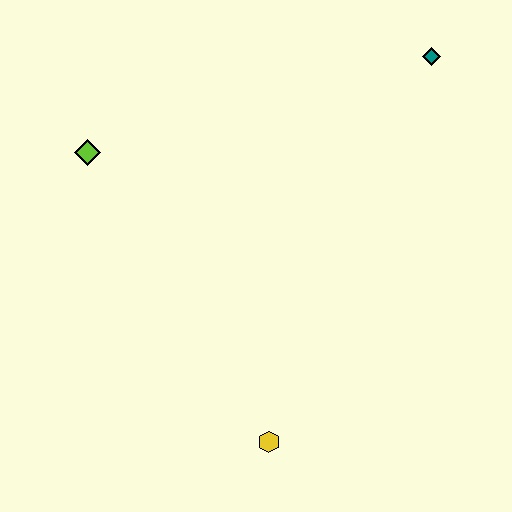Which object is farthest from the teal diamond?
The yellow hexagon is farthest from the teal diamond.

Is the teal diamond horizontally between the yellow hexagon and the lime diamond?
No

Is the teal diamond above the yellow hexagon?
Yes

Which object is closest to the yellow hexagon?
The lime diamond is closest to the yellow hexagon.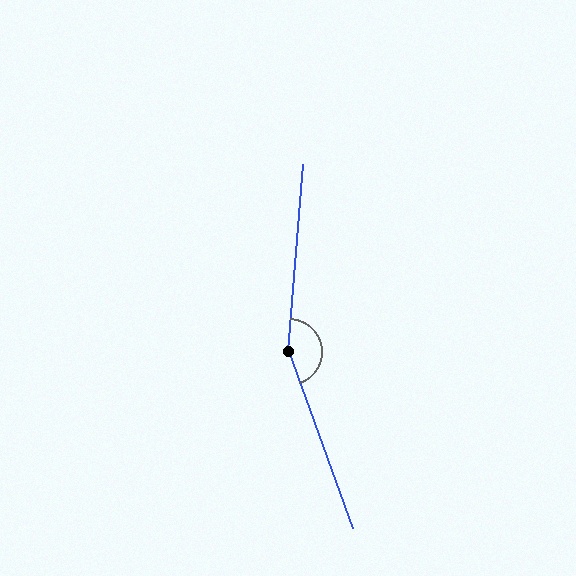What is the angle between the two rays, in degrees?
Approximately 156 degrees.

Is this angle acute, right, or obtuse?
It is obtuse.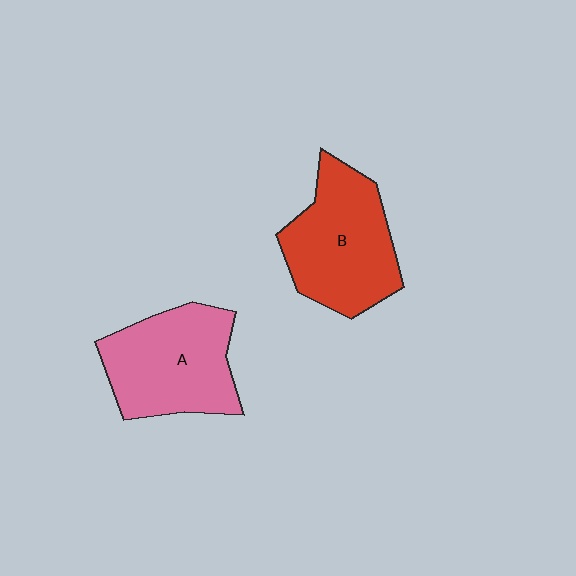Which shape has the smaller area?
Shape A (pink).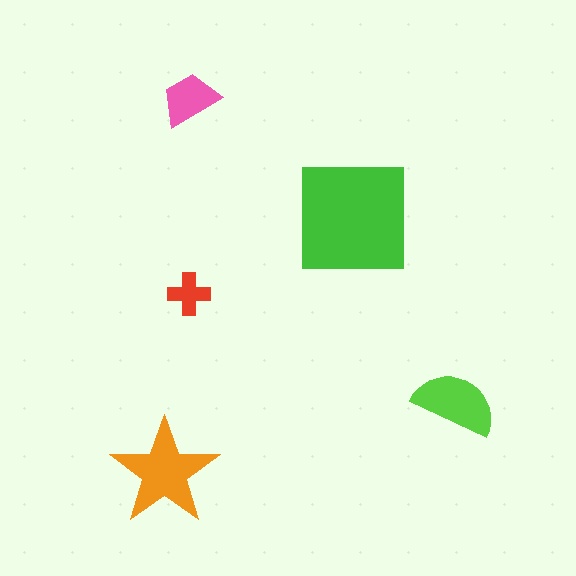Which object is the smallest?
The red cross.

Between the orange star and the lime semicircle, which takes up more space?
The orange star.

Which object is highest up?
The pink trapezoid is topmost.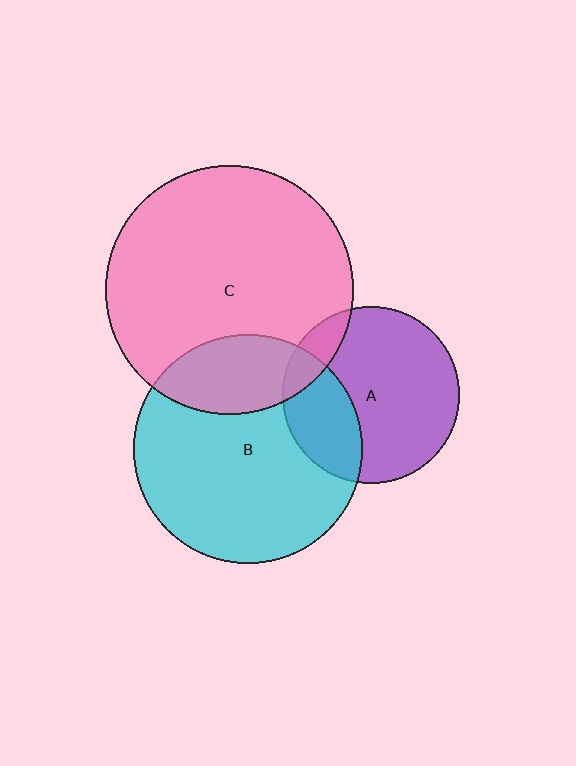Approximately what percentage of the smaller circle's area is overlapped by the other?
Approximately 25%.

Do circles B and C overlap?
Yes.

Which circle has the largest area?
Circle C (pink).